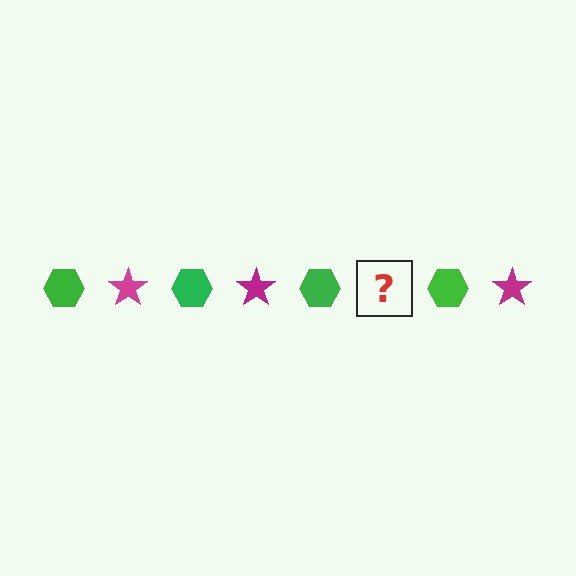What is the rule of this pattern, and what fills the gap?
The rule is that the pattern alternates between green hexagon and magenta star. The gap should be filled with a magenta star.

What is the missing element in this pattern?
The missing element is a magenta star.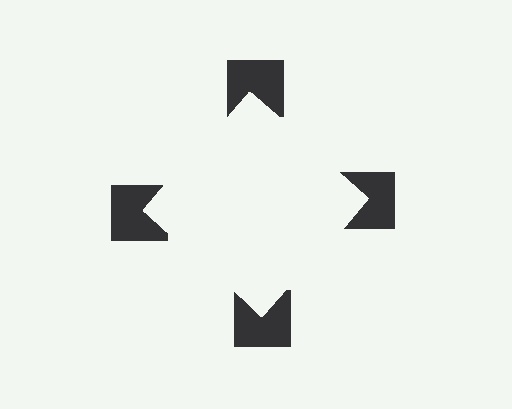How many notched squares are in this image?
There are 4 — one at each vertex of the illusory square.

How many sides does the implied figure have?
4 sides.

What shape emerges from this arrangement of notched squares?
An illusory square — its edges are inferred from the aligned wedge cuts in the notched squares, not physically drawn.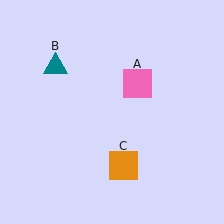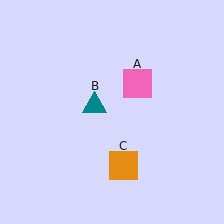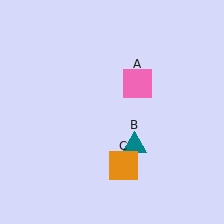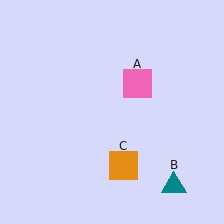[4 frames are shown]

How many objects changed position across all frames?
1 object changed position: teal triangle (object B).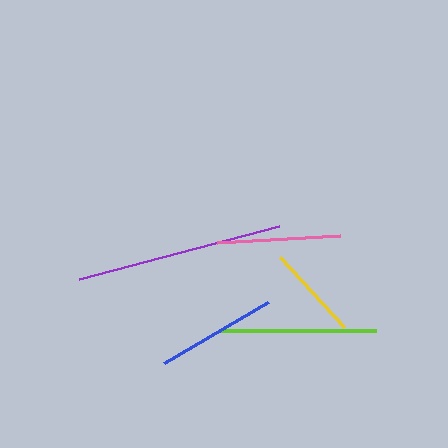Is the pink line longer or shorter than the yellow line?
The pink line is longer than the yellow line.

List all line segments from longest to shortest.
From longest to shortest: purple, lime, pink, blue, yellow.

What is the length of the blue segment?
The blue segment is approximately 121 pixels long.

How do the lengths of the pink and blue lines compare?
The pink and blue lines are approximately the same length.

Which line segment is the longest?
The purple line is the longest at approximately 207 pixels.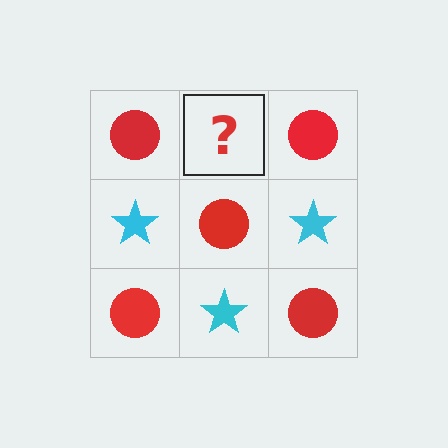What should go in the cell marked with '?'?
The missing cell should contain a cyan star.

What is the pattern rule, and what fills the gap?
The rule is that it alternates red circle and cyan star in a checkerboard pattern. The gap should be filled with a cyan star.